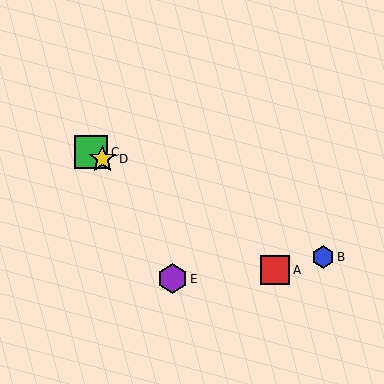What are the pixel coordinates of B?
Object B is at (323, 257).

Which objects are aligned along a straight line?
Objects A, C, D are aligned along a straight line.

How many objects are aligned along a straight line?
3 objects (A, C, D) are aligned along a straight line.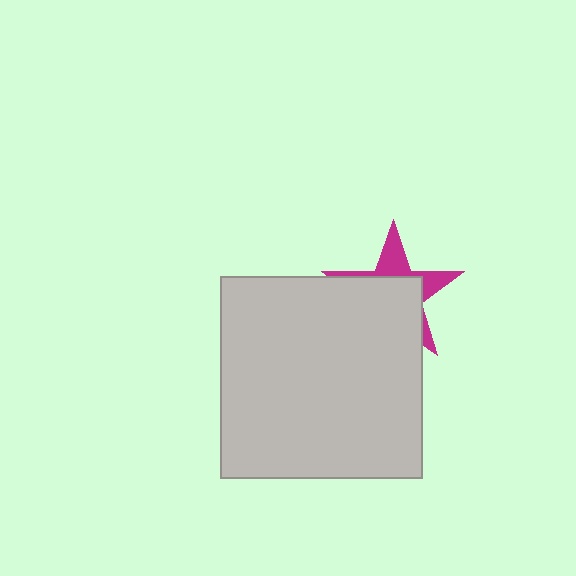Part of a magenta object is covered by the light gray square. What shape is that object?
It is a star.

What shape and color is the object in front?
The object in front is a light gray square.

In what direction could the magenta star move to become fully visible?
The magenta star could move up. That would shift it out from behind the light gray square entirely.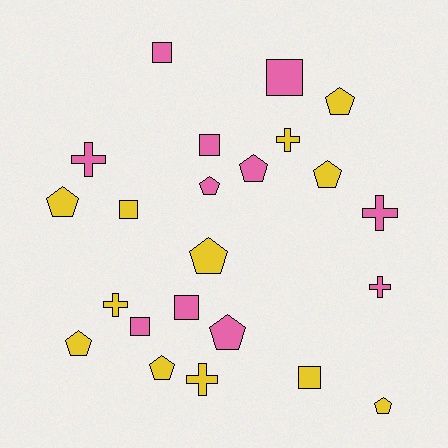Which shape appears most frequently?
Pentagon, with 10 objects.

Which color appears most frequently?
Yellow, with 12 objects.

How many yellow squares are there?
There are 2 yellow squares.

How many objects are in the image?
There are 23 objects.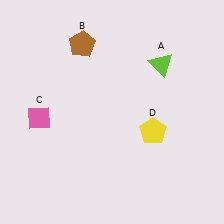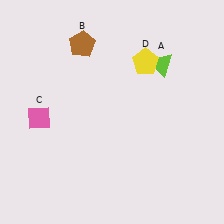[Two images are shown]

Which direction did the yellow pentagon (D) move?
The yellow pentagon (D) moved up.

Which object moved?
The yellow pentagon (D) moved up.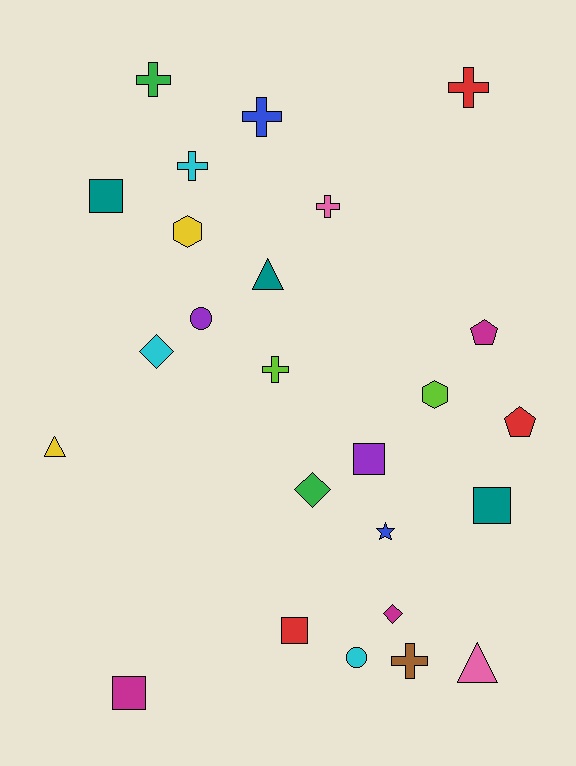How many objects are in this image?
There are 25 objects.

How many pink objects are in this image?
There are 2 pink objects.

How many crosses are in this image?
There are 7 crosses.